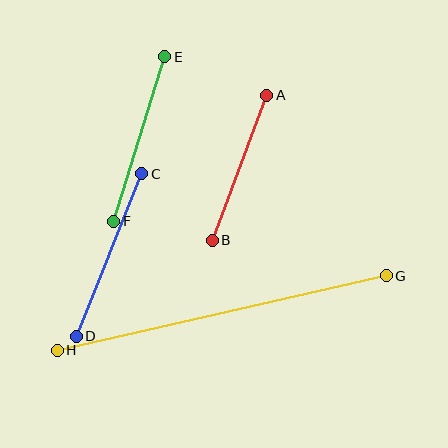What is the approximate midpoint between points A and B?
The midpoint is at approximately (239, 168) pixels.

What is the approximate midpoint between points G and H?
The midpoint is at approximately (222, 313) pixels.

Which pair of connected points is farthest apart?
Points G and H are farthest apart.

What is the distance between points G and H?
The distance is approximately 337 pixels.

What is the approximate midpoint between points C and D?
The midpoint is at approximately (109, 255) pixels.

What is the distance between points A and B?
The distance is approximately 155 pixels.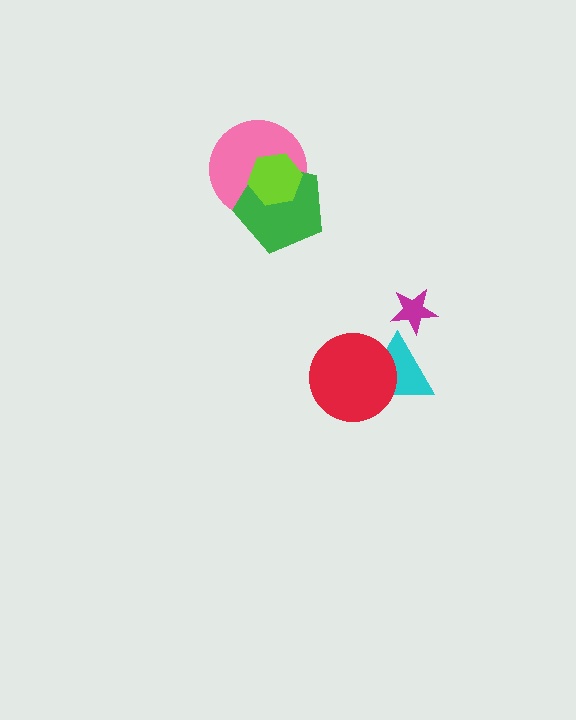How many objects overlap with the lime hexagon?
2 objects overlap with the lime hexagon.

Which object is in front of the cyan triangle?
The red circle is in front of the cyan triangle.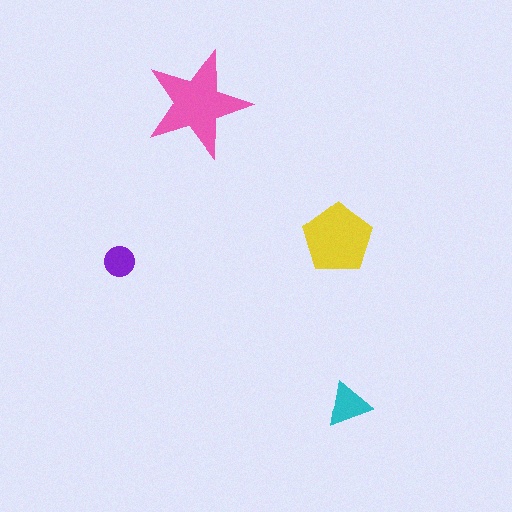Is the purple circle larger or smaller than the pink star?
Smaller.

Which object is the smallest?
The purple circle.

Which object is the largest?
The pink star.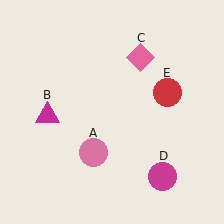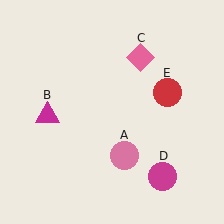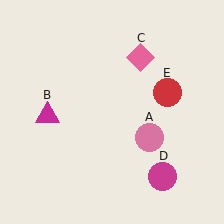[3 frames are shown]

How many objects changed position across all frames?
1 object changed position: pink circle (object A).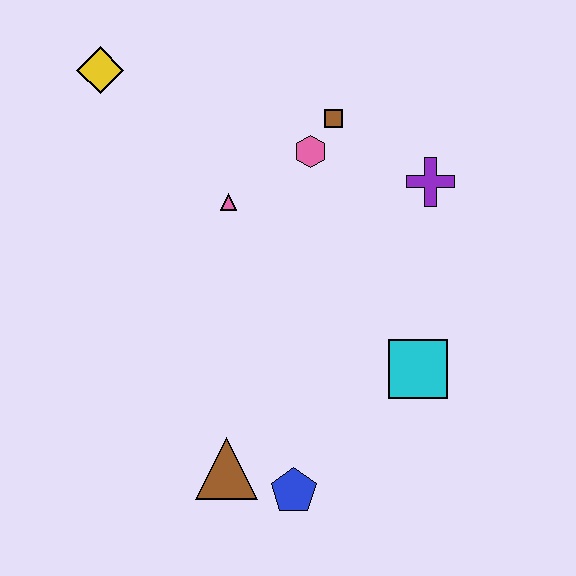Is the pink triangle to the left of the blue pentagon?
Yes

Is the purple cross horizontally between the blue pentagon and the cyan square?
No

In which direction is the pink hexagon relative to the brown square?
The pink hexagon is below the brown square.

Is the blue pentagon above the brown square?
No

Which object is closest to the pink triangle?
The pink hexagon is closest to the pink triangle.